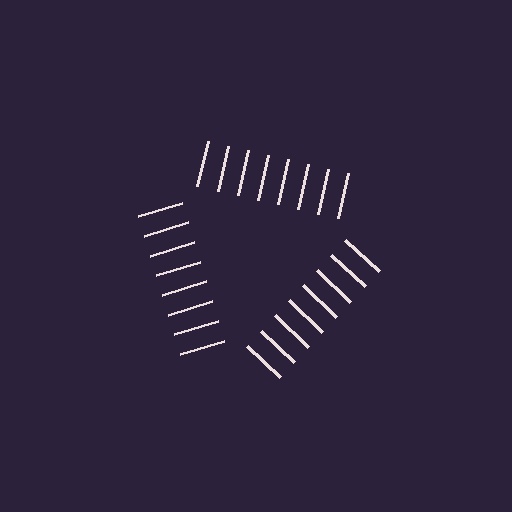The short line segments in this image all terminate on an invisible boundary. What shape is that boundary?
An illusory triangle — the line segments terminate on its edges but no continuous stroke is drawn.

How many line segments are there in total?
24 — 8 along each of the 3 edges.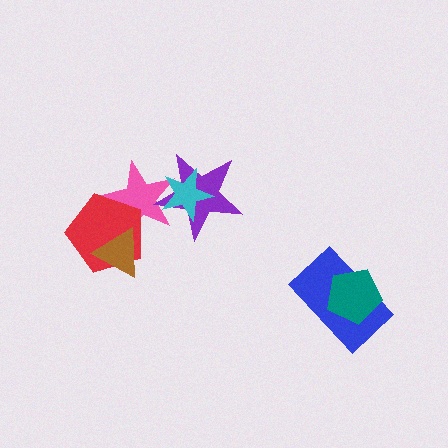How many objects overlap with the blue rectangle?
1 object overlaps with the blue rectangle.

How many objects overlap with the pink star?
4 objects overlap with the pink star.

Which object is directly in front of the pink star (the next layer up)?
The red pentagon is directly in front of the pink star.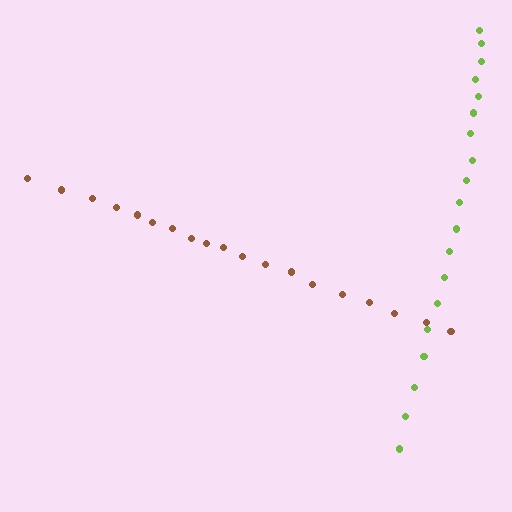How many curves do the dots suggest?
There are 2 distinct paths.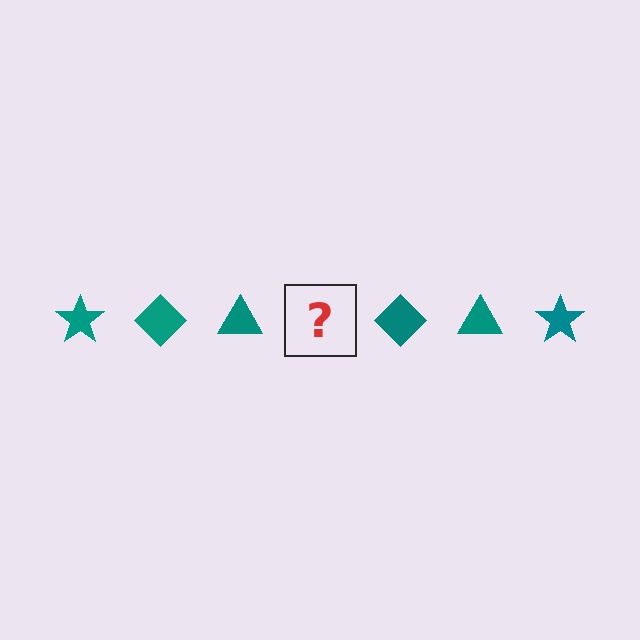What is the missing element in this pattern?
The missing element is a teal star.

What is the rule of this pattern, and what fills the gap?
The rule is that the pattern cycles through star, diamond, triangle shapes in teal. The gap should be filled with a teal star.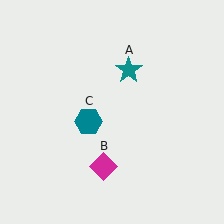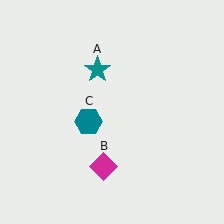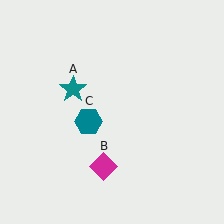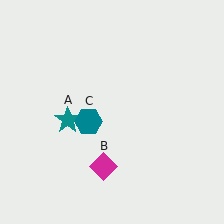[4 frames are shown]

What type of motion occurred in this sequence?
The teal star (object A) rotated counterclockwise around the center of the scene.